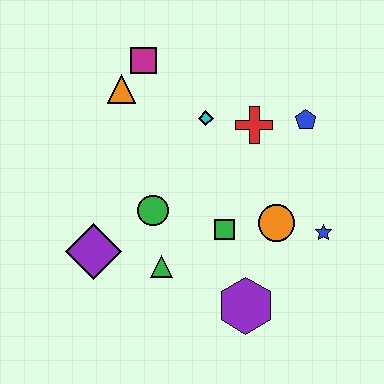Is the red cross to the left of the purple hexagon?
No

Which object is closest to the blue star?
The orange circle is closest to the blue star.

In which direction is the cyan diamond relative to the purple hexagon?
The cyan diamond is above the purple hexagon.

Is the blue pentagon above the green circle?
Yes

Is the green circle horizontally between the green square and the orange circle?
No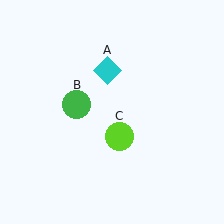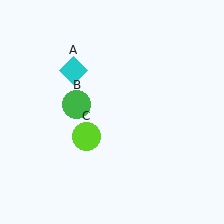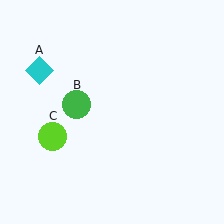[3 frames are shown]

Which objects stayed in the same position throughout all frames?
Green circle (object B) remained stationary.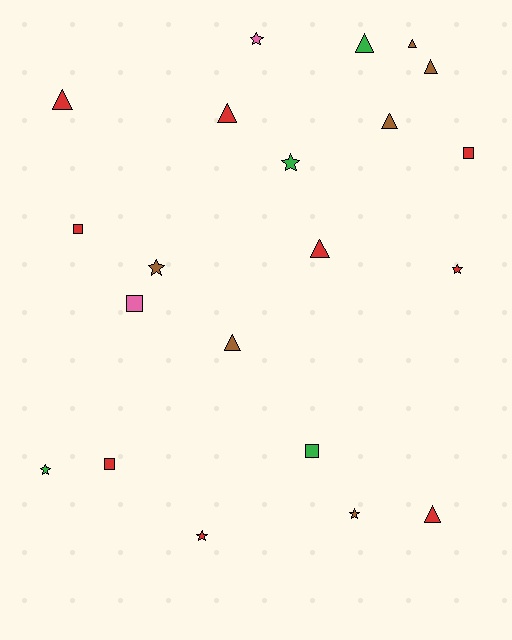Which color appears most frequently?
Red, with 9 objects.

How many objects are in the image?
There are 21 objects.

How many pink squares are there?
There is 1 pink square.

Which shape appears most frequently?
Triangle, with 9 objects.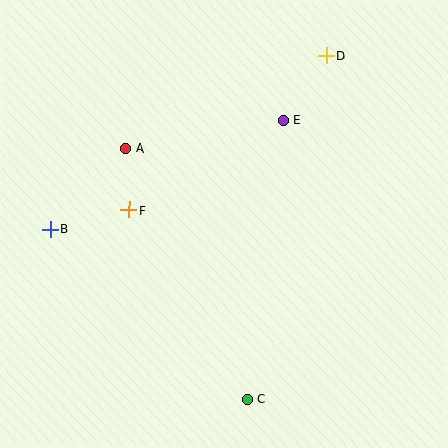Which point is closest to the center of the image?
Point F at (129, 210) is closest to the center.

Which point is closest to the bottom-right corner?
Point C is closest to the bottom-right corner.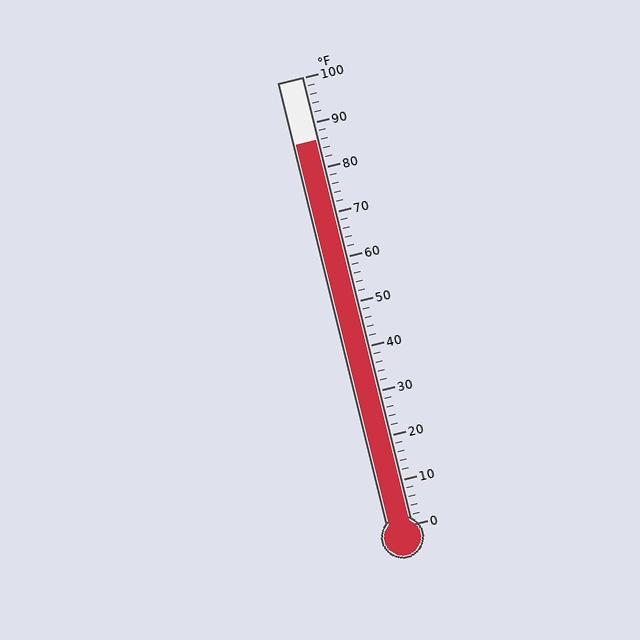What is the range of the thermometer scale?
The thermometer scale ranges from 0°F to 100°F.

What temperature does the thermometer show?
The thermometer shows approximately 86°F.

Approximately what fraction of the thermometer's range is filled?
The thermometer is filled to approximately 85% of its range.